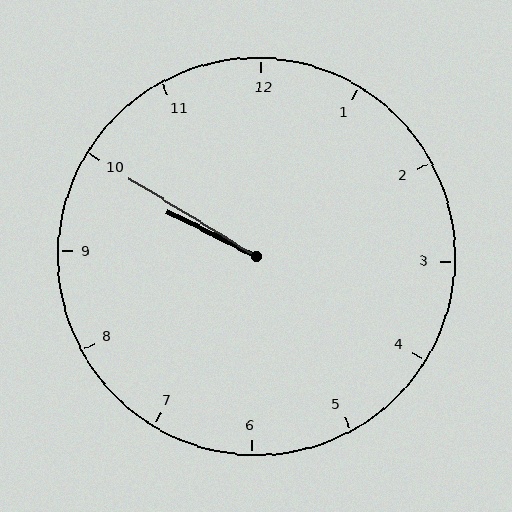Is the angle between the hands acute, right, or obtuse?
It is acute.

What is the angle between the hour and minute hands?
Approximately 5 degrees.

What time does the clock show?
9:50.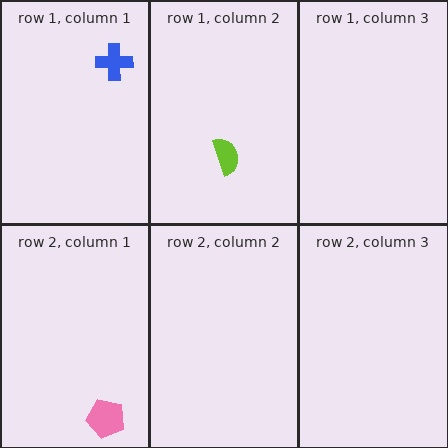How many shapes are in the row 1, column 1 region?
1.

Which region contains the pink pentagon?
The row 2, column 1 region.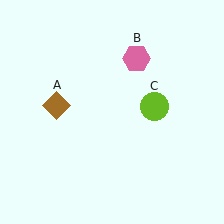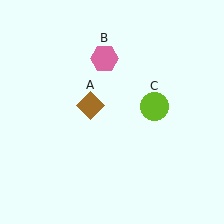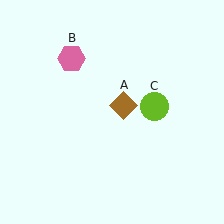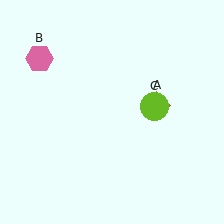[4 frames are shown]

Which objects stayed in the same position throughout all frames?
Lime circle (object C) remained stationary.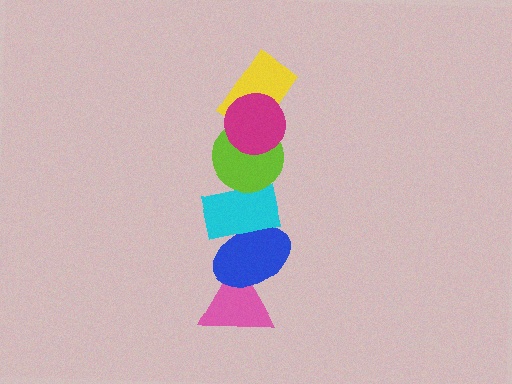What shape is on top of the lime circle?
The yellow rectangle is on top of the lime circle.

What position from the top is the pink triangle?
The pink triangle is 6th from the top.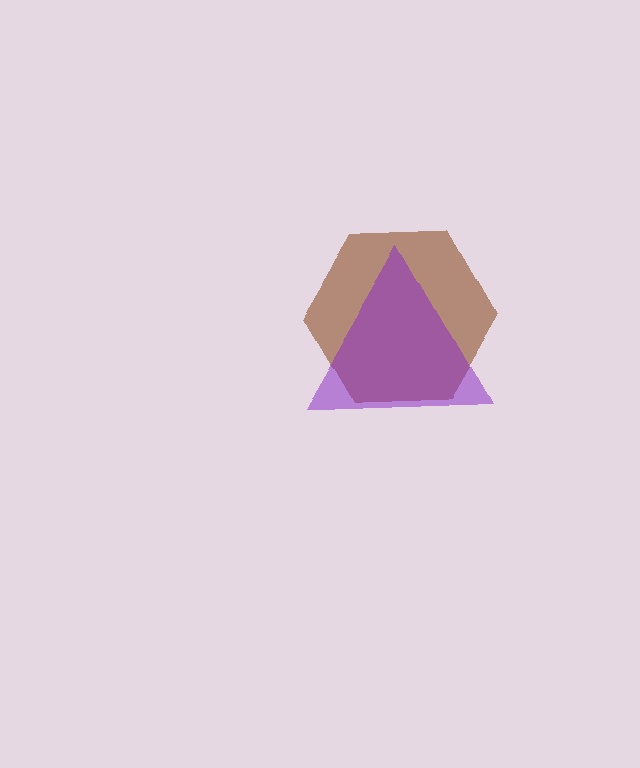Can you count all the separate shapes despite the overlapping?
Yes, there are 2 separate shapes.